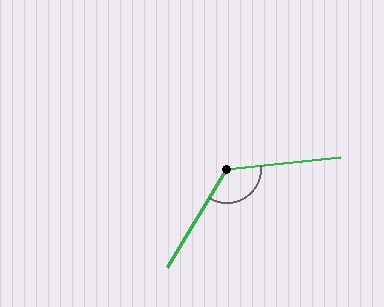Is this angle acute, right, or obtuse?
It is obtuse.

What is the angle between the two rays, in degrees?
Approximately 127 degrees.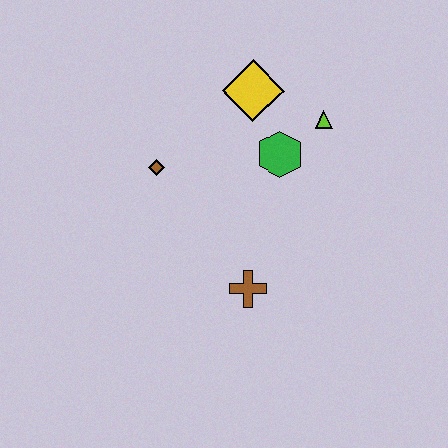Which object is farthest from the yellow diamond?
The brown cross is farthest from the yellow diamond.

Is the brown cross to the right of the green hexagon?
No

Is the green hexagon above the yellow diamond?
No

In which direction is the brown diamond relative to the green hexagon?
The brown diamond is to the left of the green hexagon.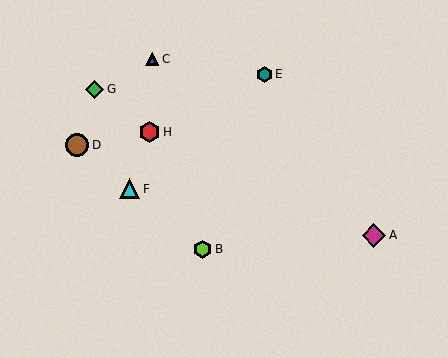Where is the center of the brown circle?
The center of the brown circle is at (77, 145).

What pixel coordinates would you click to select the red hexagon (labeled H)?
Click at (149, 132) to select the red hexagon H.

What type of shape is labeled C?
Shape C is a blue triangle.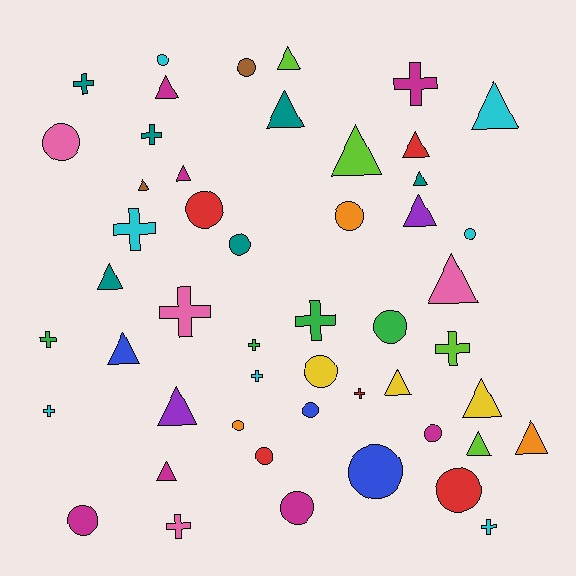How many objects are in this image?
There are 50 objects.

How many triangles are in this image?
There are 19 triangles.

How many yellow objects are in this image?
There are 3 yellow objects.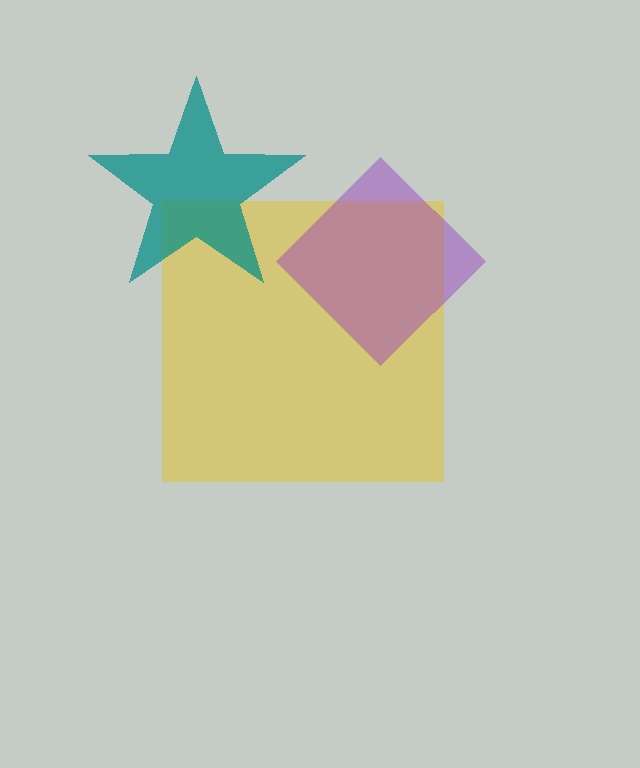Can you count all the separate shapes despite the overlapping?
Yes, there are 3 separate shapes.